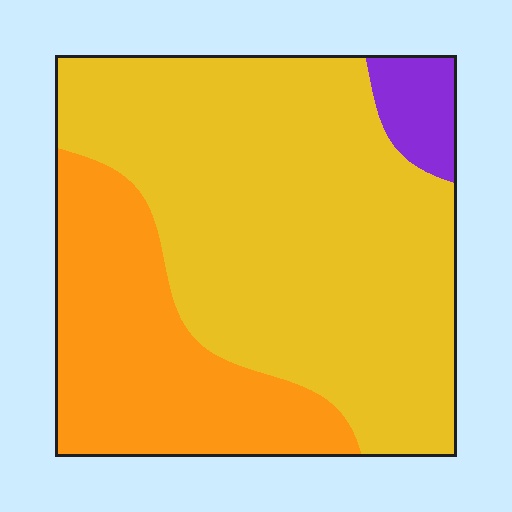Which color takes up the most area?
Yellow, at roughly 65%.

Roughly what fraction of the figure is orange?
Orange covers about 30% of the figure.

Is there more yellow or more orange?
Yellow.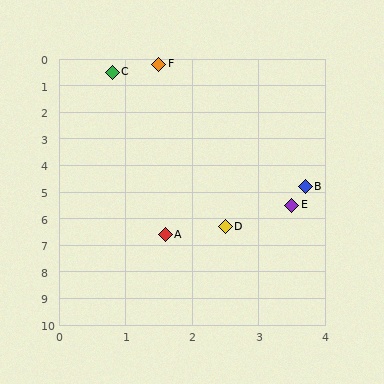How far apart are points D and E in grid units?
Points D and E are about 1.3 grid units apart.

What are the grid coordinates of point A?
Point A is at approximately (1.6, 6.6).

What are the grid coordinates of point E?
Point E is at approximately (3.5, 5.5).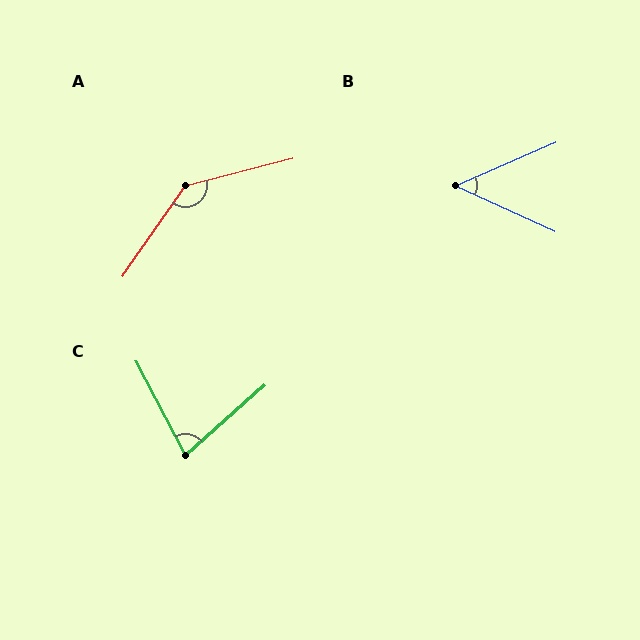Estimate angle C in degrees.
Approximately 76 degrees.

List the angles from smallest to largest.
B (48°), C (76°), A (139°).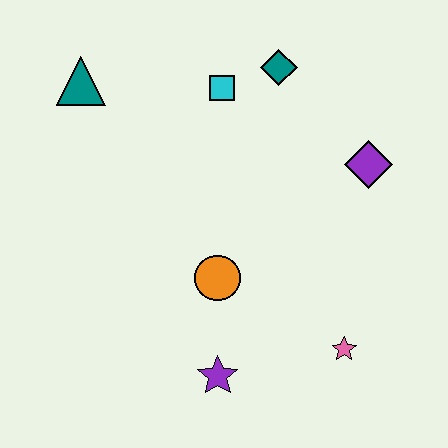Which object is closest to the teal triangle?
The cyan square is closest to the teal triangle.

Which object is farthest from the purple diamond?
The teal triangle is farthest from the purple diamond.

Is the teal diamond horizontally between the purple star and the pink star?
Yes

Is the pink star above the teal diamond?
No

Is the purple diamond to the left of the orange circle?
No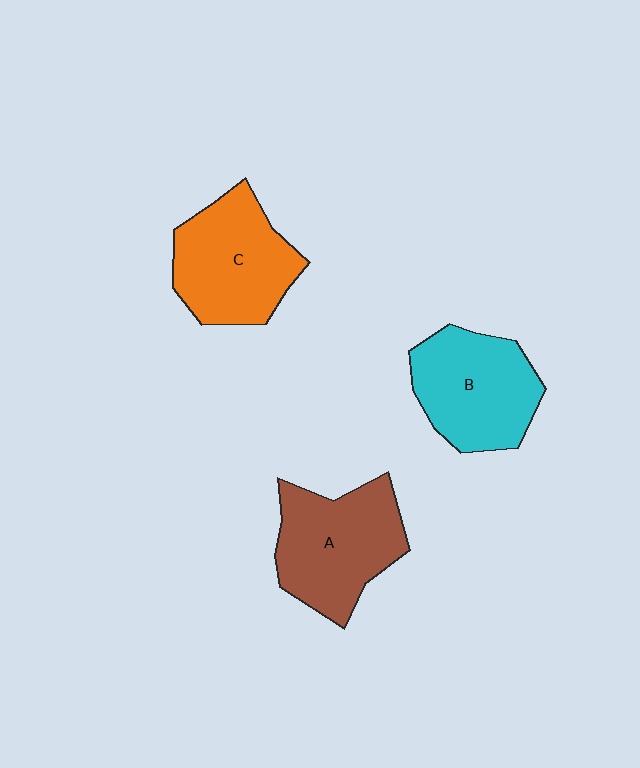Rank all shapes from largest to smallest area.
From largest to smallest: A (brown), C (orange), B (cyan).